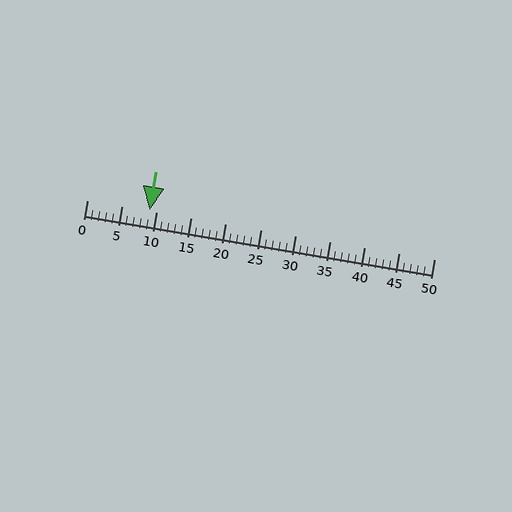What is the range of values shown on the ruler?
The ruler shows values from 0 to 50.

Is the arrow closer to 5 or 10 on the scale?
The arrow is closer to 10.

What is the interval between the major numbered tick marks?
The major tick marks are spaced 5 units apart.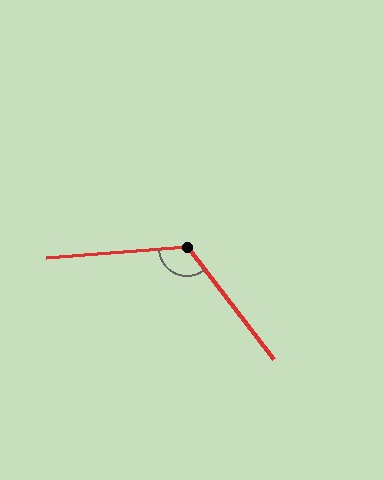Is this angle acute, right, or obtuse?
It is obtuse.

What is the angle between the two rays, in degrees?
Approximately 123 degrees.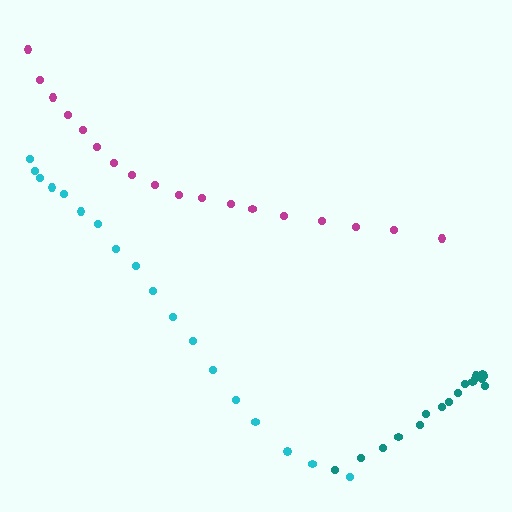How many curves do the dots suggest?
There are 3 distinct paths.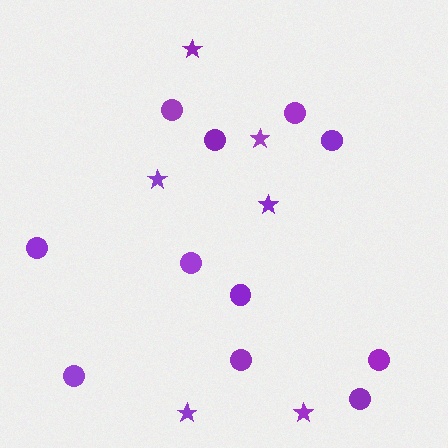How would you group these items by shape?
There are 2 groups: one group of stars (6) and one group of circles (11).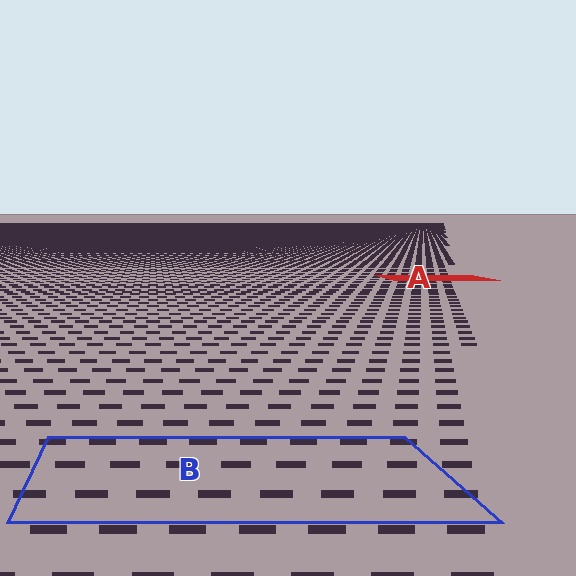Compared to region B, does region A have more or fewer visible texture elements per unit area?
Region A has more texture elements per unit area — they are packed more densely because it is farther away.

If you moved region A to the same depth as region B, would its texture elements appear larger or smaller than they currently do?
They would appear larger. At a closer depth, the same texture elements are projected at a bigger on-screen size.